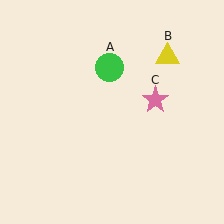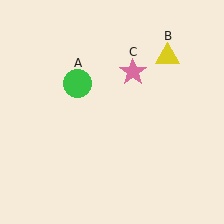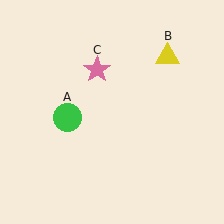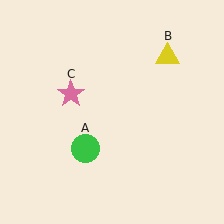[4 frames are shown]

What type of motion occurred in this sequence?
The green circle (object A), pink star (object C) rotated counterclockwise around the center of the scene.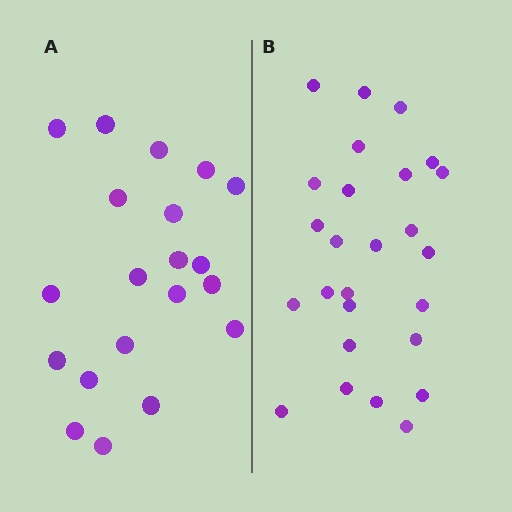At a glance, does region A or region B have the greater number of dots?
Region B (the right region) has more dots.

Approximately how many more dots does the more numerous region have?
Region B has about 6 more dots than region A.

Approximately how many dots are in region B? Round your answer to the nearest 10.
About 30 dots. (The exact count is 26, which rounds to 30.)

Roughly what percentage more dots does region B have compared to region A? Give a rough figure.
About 30% more.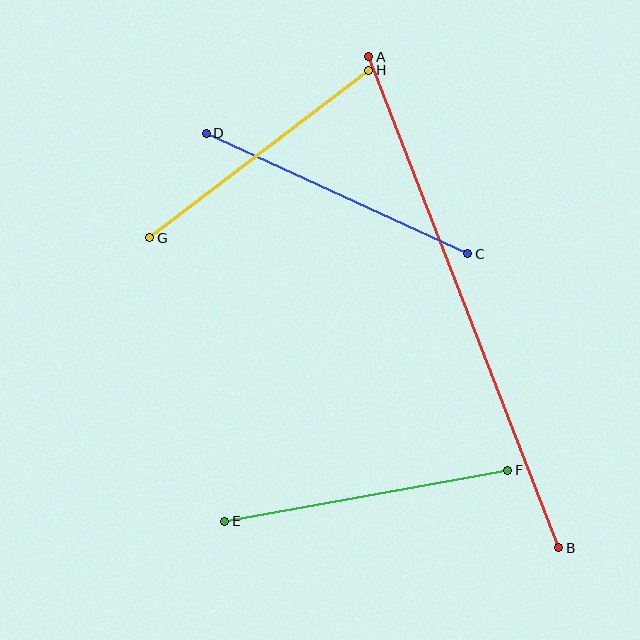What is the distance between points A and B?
The distance is approximately 526 pixels.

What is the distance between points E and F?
The distance is approximately 288 pixels.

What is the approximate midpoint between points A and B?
The midpoint is at approximately (464, 302) pixels.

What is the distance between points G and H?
The distance is approximately 276 pixels.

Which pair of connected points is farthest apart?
Points A and B are farthest apart.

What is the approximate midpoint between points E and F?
The midpoint is at approximately (366, 496) pixels.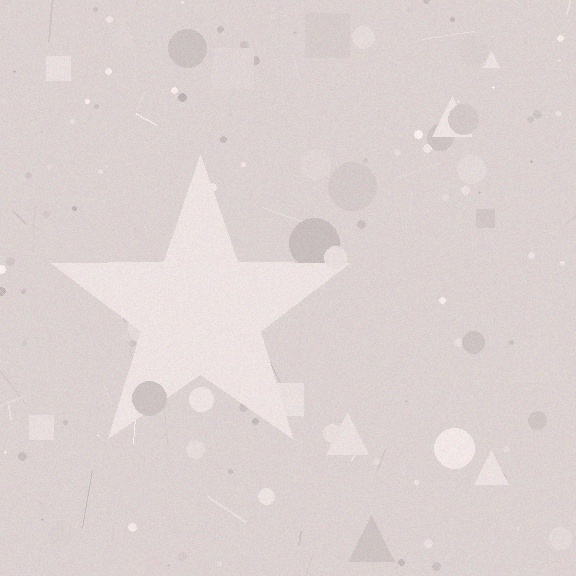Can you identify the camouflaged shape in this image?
The camouflaged shape is a star.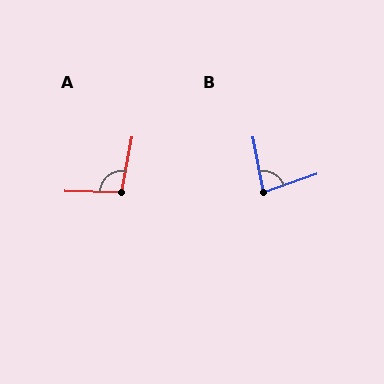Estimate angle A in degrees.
Approximately 100 degrees.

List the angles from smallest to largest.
B (82°), A (100°).